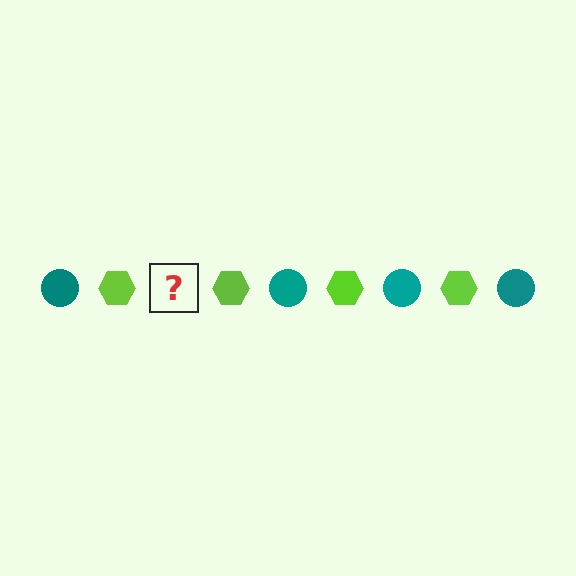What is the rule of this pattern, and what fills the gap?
The rule is that the pattern alternates between teal circle and lime hexagon. The gap should be filled with a teal circle.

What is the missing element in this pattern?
The missing element is a teal circle.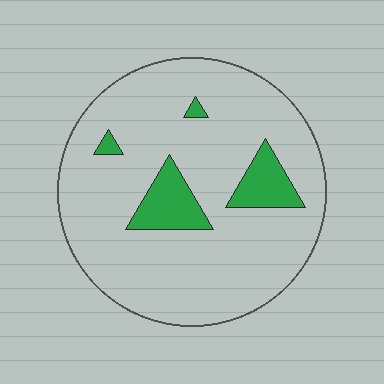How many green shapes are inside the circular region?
4.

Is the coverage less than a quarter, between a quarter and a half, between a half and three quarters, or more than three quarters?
Less than a quarter.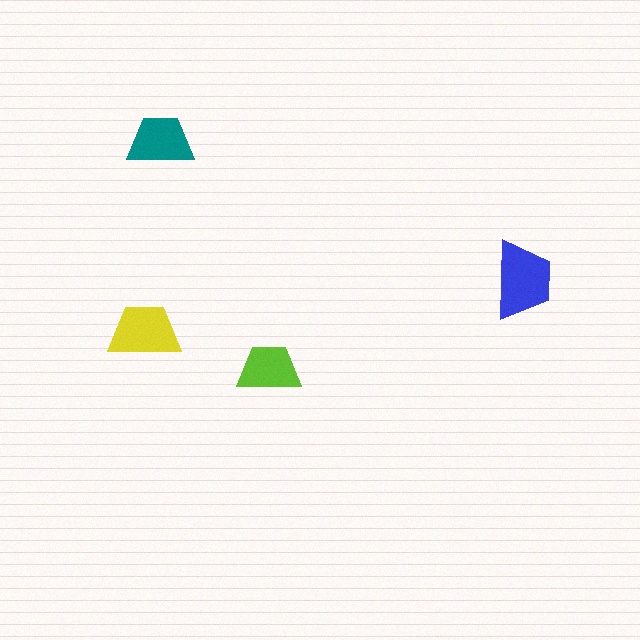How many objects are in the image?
There are 4 objects in the image.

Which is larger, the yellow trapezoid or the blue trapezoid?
The blue one.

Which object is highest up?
The teal trapezoid is topmost.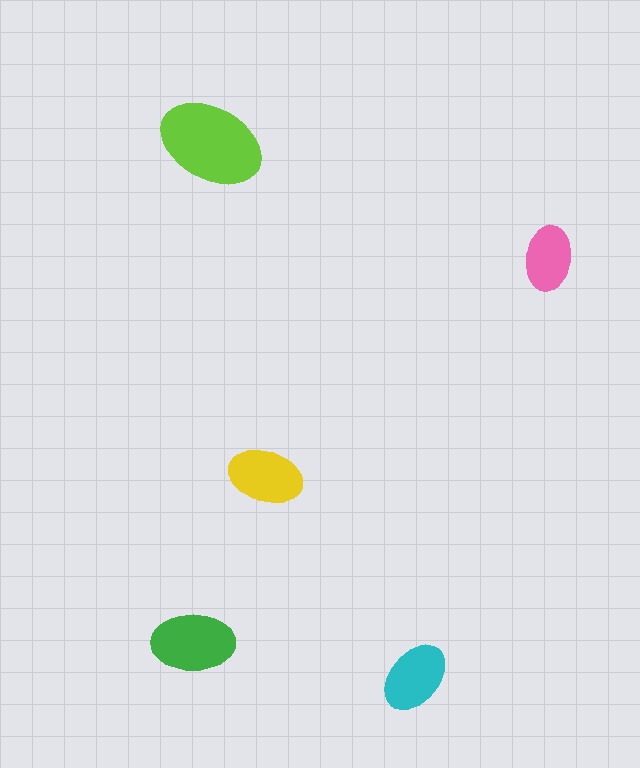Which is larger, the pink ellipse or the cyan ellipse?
The cyan one.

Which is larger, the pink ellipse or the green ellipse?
The green one.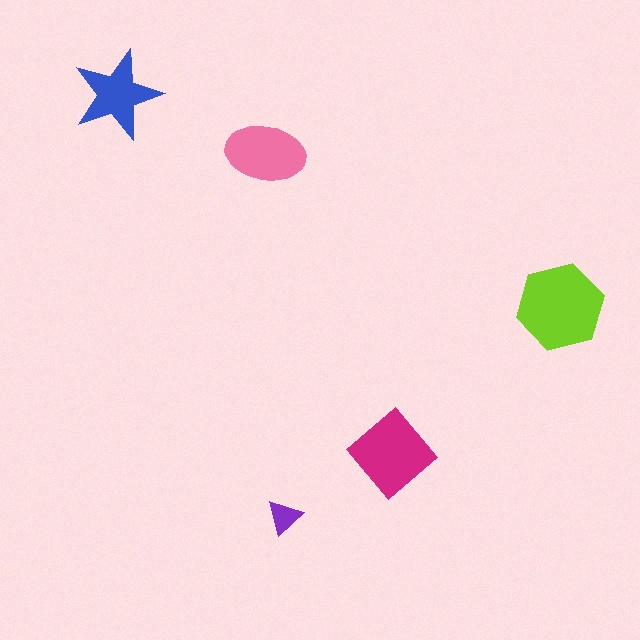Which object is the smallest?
The purple triangle.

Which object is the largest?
The lime hexagon.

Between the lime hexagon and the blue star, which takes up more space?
The lime hexagon.